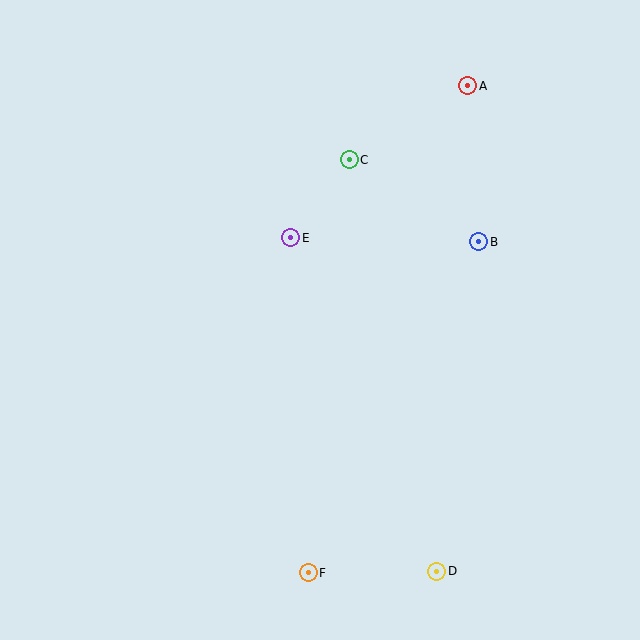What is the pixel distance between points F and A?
The distance between F and A is 512 pixels.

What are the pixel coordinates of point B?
Point B is at (479, 242).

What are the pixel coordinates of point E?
Point E is at (291, 238).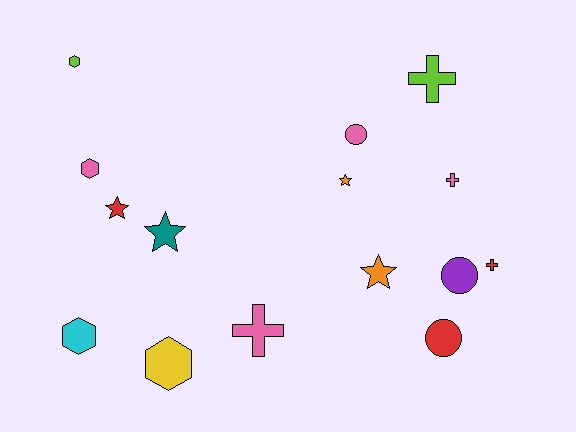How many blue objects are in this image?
There are no blue objects.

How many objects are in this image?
There are 15 objects.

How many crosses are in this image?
There are 4 crosses.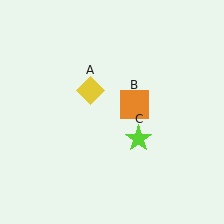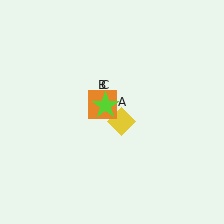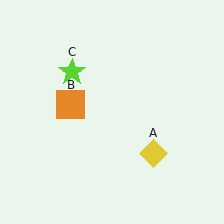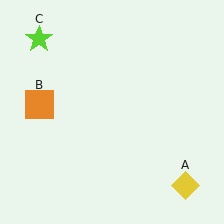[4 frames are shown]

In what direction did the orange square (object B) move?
The orange square (object B) moved left.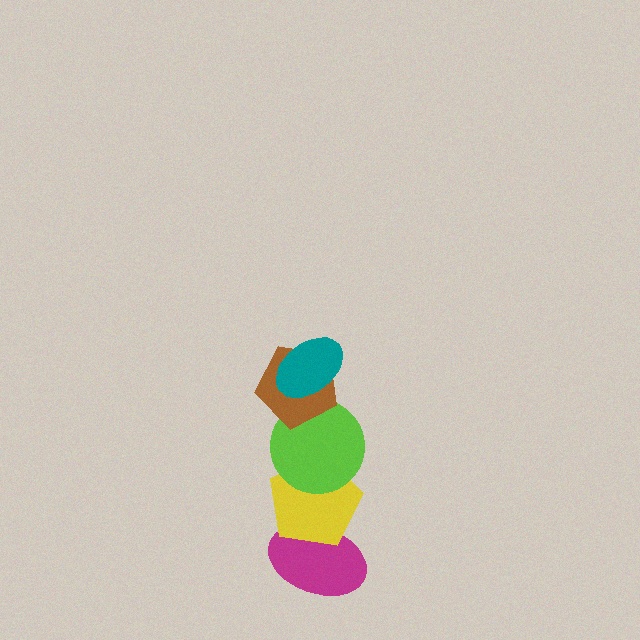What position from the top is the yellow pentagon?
The yellow pentagon is 4th from the top.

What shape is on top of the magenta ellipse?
The yellow pentagon is on top of the magenta ellipse.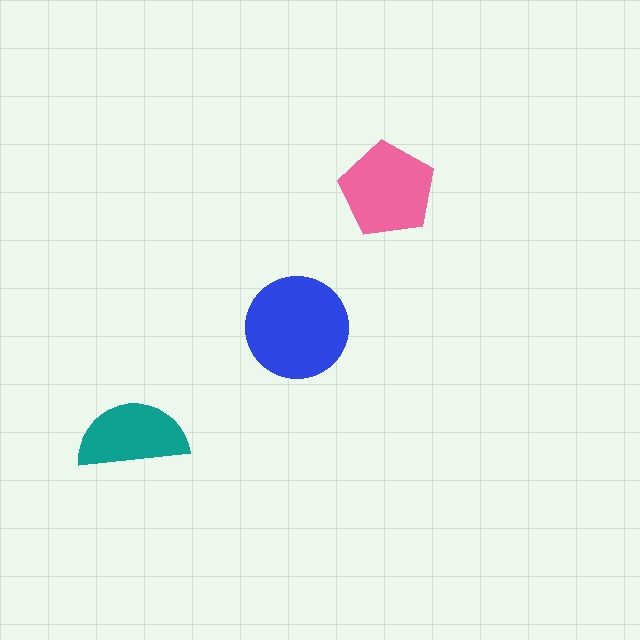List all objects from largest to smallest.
The blue circle, the pink pentagon, the teal semicircle.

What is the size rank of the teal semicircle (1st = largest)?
3rd.